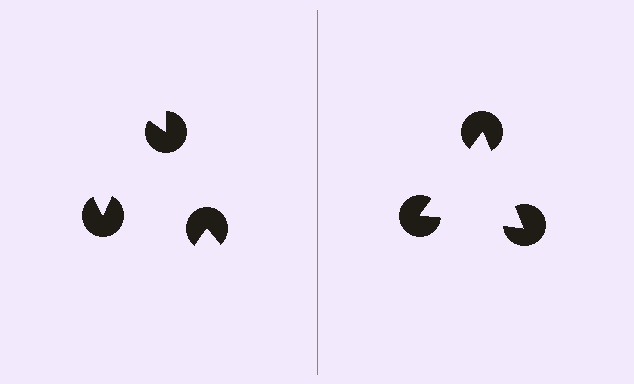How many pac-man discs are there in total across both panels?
6 — 3 on each side.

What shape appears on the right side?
An illusory triangle.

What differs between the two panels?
The pac-man discs are positioned identically on both sides; only the wedge orientations differ. On the right they align to a triangle; on the left they are misaligned.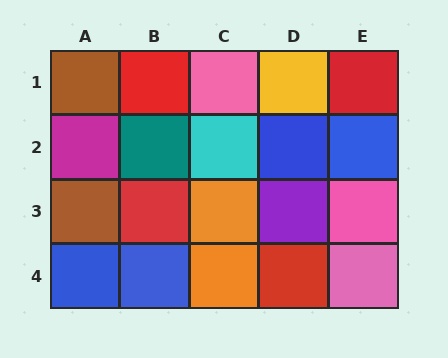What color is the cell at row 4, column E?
Pink.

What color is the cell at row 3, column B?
Red.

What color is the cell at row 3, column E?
Pink.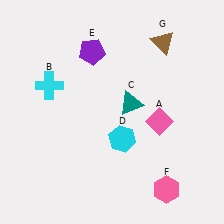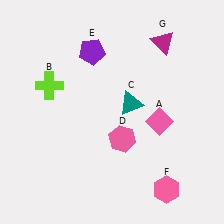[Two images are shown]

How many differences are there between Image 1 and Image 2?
There are 3 differences between the two images.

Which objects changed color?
B changed from cyan to lime. D changed from cyan to pink. G changed from brown to magenta.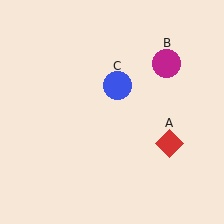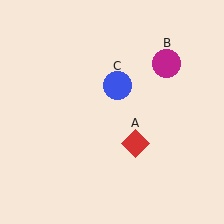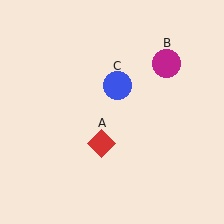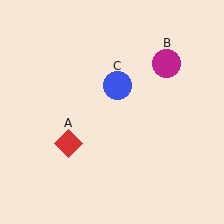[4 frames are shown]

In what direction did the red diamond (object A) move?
The red diamond (object A) moved left.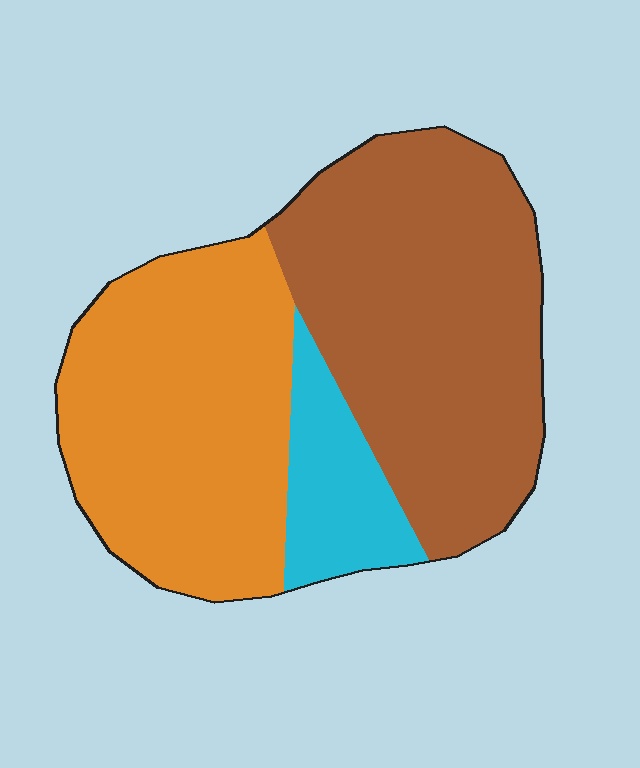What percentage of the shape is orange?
Orange covers around 40% of the shape.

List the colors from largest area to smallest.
From largest to smallest: brown, orange, cyan.